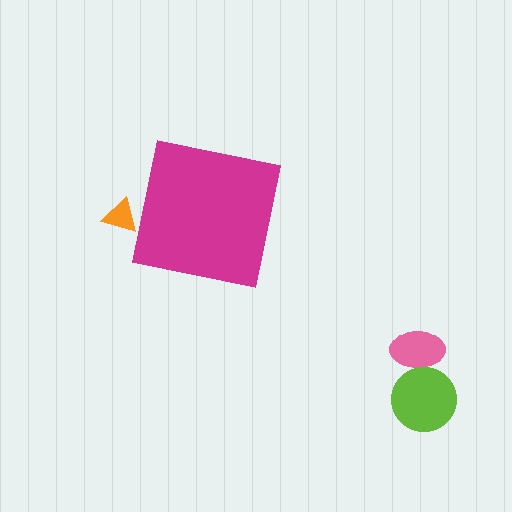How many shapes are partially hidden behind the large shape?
1 shape is partially hidden.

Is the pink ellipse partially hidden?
No, the pink ellipse is fully visible.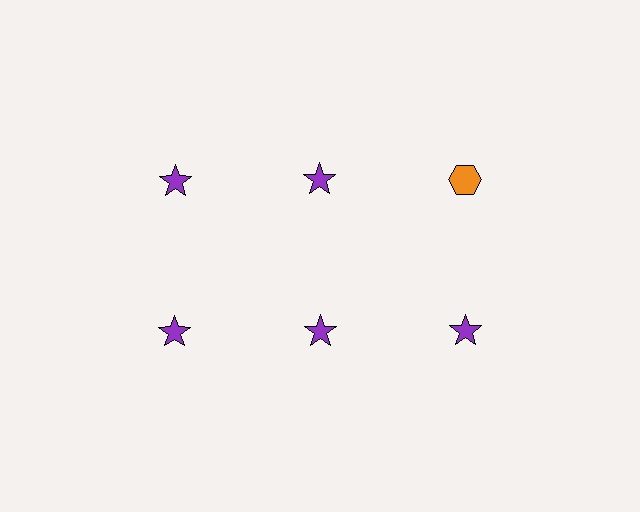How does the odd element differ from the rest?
It differs in both color (orange instead of purple) and shape (hexagon instead of star).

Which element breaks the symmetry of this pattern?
The orange hexagon in the top row, center column breaks the symmetry. All other shapes are purple stars.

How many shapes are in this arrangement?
There are 6 shapes arranged in a grid pattern.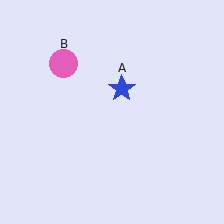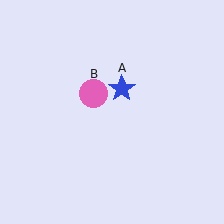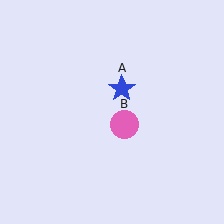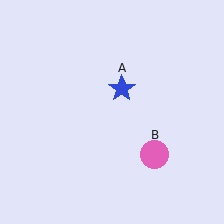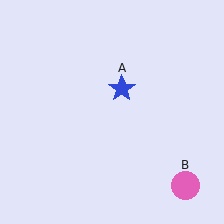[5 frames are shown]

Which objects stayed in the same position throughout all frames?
Blue star (object A) remained stationary.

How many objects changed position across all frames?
1 object changed position: pink circle (object B).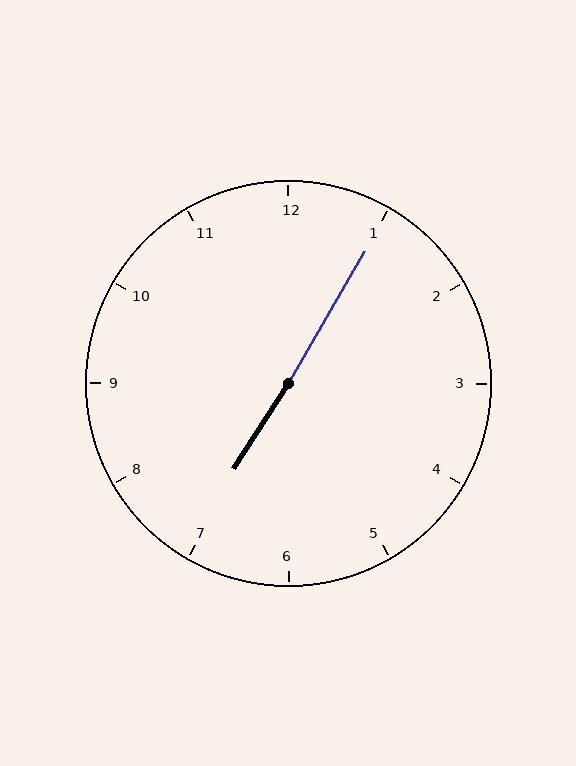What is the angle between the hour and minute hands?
Approximately 178 degrees.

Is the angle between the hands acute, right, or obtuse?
It is obtuse.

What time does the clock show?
7:05.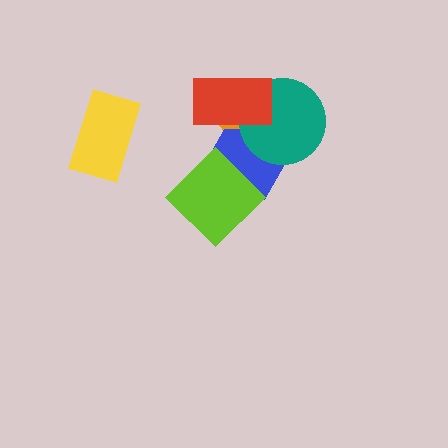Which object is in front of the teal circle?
The red rectangle is in front of the teal circle.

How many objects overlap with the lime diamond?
2 objects overlap with the lime diamond.